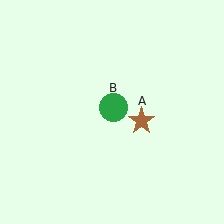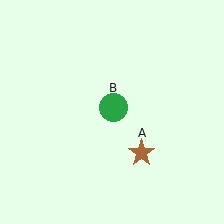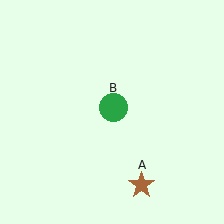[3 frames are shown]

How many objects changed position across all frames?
1 object changed position: brown star (object A).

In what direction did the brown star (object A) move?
The brown star (object A) moved down.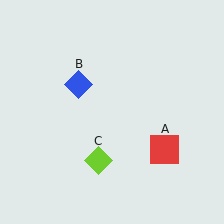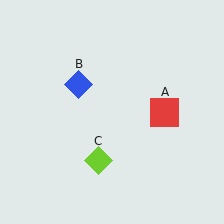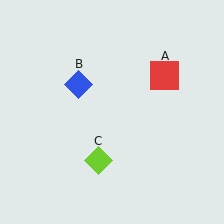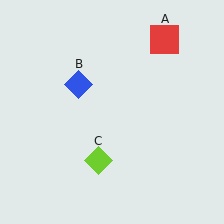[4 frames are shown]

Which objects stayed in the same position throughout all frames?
Blue diamond (object B) and lime diamond (object C) remained stationary.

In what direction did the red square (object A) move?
The red square (object A) moved up.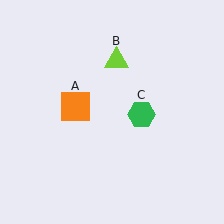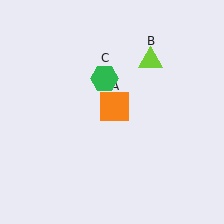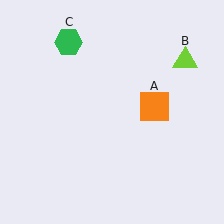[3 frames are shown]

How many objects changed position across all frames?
3 objects changed position: orange square (object A), lime triangle (object B), green hexagon (object C).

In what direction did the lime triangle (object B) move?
The lime triangle (object B) moved right.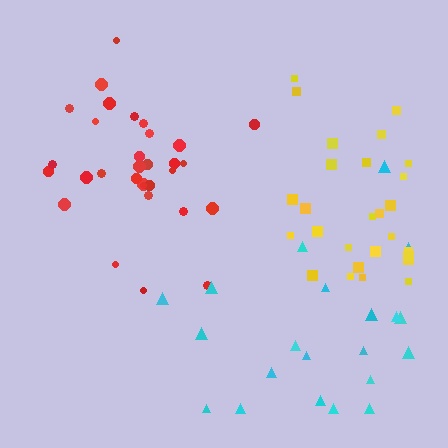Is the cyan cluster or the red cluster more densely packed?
Red.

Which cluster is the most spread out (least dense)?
Cyan.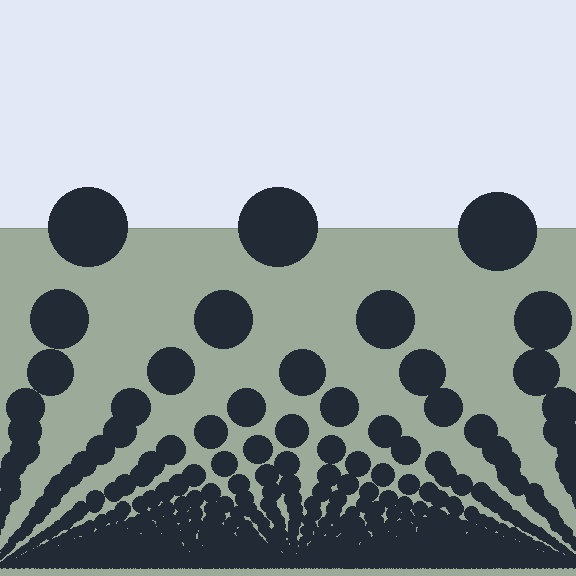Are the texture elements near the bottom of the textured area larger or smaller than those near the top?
Smaller. The gradient is inverted — elements near the bottom are smaller and denser.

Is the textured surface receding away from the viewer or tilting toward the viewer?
The surface appears to tilt toward the viewer. Texture elements get larger and sparser toward the top.